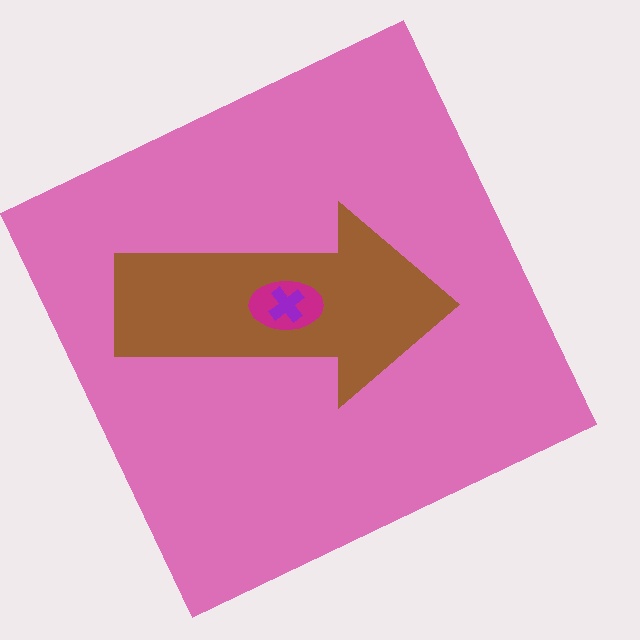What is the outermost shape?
The pink square.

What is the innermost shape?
The purple cross.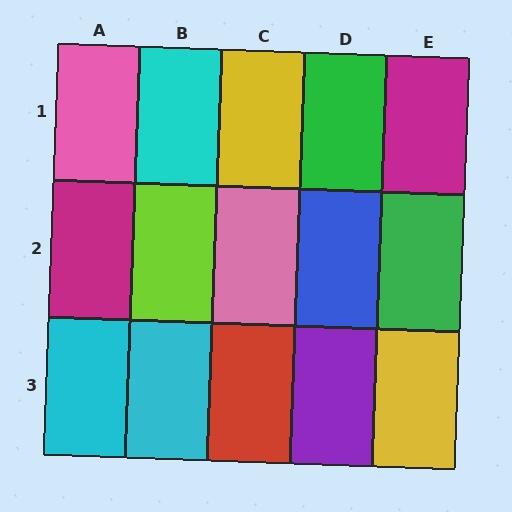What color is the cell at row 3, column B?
Cyan.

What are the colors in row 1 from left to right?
Pink, cyan, yellow, green, magenta.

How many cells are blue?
1 cell is blue.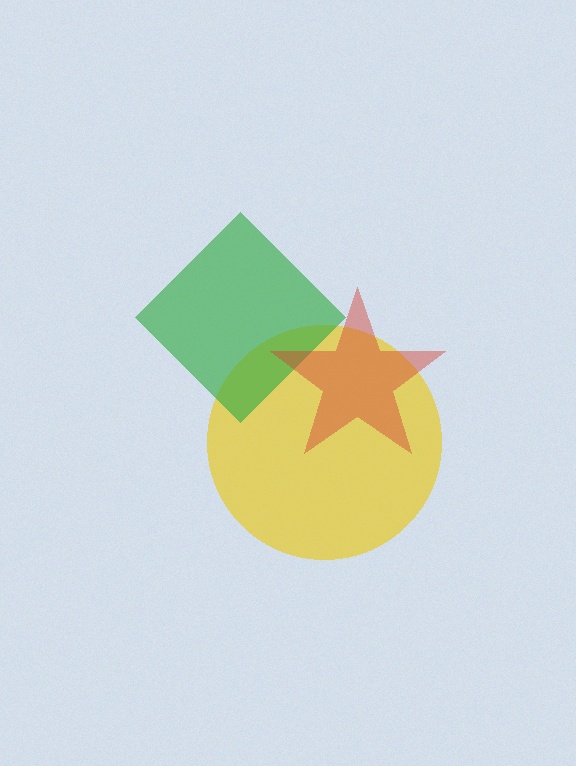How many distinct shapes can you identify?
There are 3 distinct shapes: a yellow circle, a green diamond, a red star.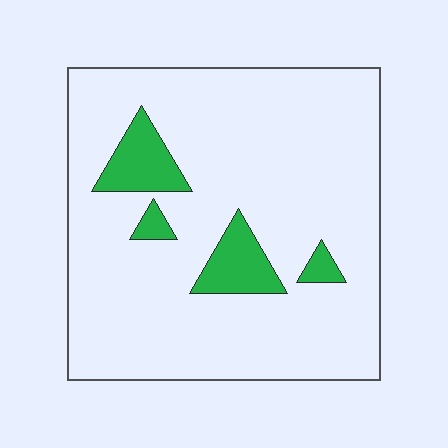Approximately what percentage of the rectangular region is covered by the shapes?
Approximately 10%.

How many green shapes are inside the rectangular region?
4.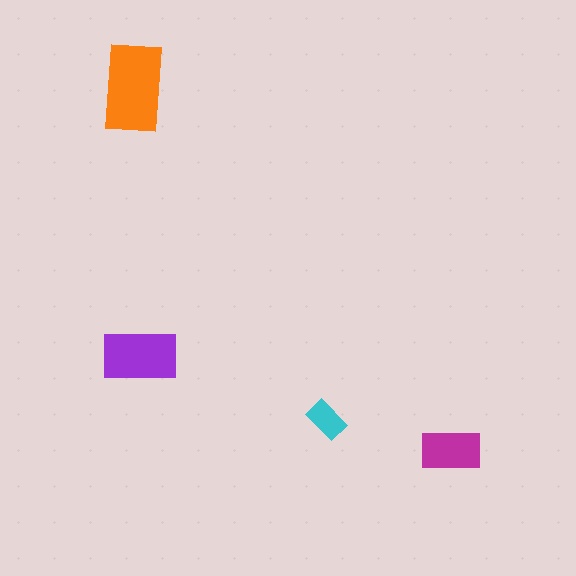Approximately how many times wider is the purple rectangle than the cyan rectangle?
About 2 times wider.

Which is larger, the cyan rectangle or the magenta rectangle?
The magenta one.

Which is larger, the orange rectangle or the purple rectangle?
The orange one.